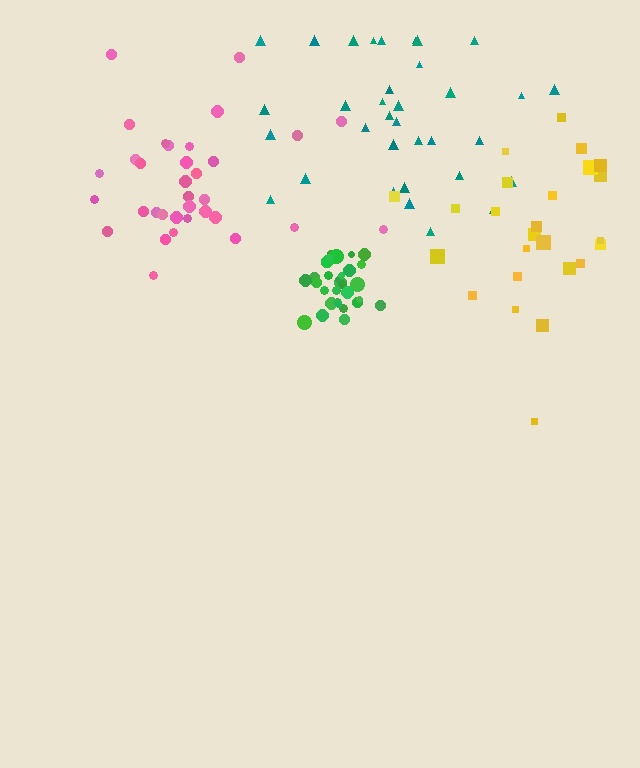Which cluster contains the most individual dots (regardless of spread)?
Teal (34).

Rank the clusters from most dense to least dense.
green, pink, teal, yellow.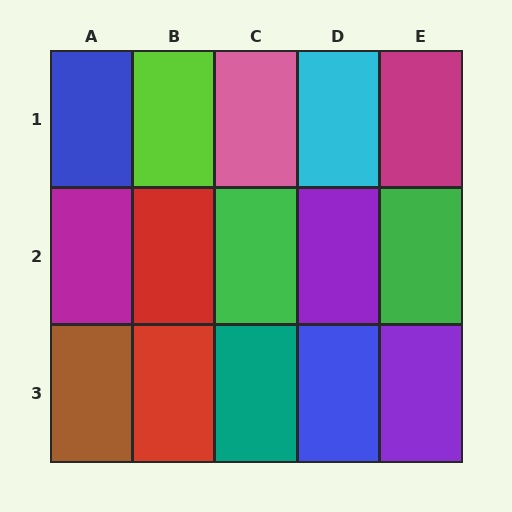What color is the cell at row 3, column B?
Red.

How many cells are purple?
2 cells are purple.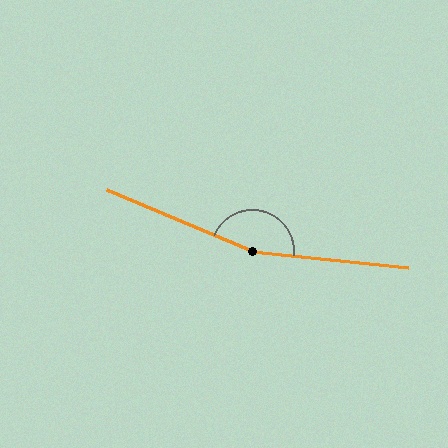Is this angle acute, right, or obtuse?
It is obtuse.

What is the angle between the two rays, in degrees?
Approximately 163 degrees.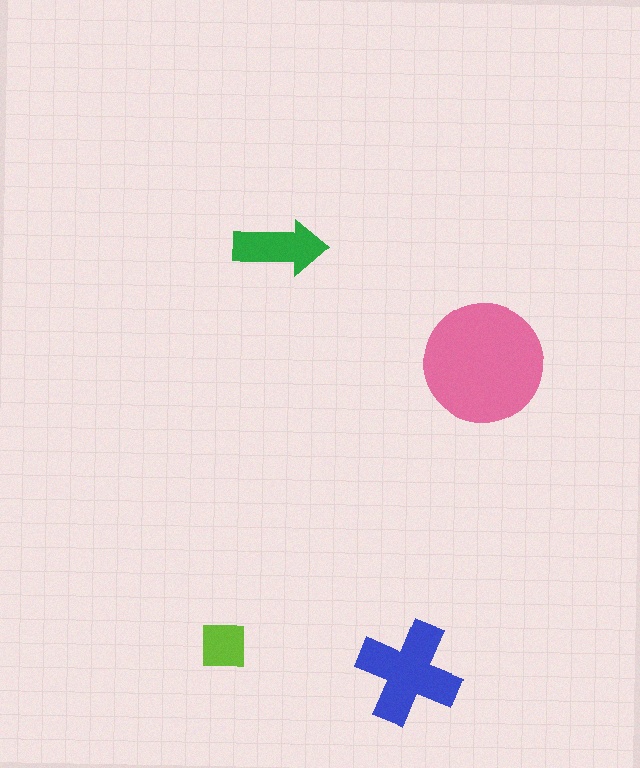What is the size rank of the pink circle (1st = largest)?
1st.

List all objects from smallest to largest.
The lime square, the green arrow, the blue cross, the pink circle.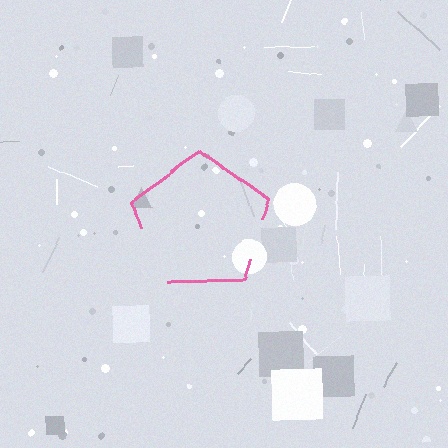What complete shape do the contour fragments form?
The contour fragments form a pentagon.